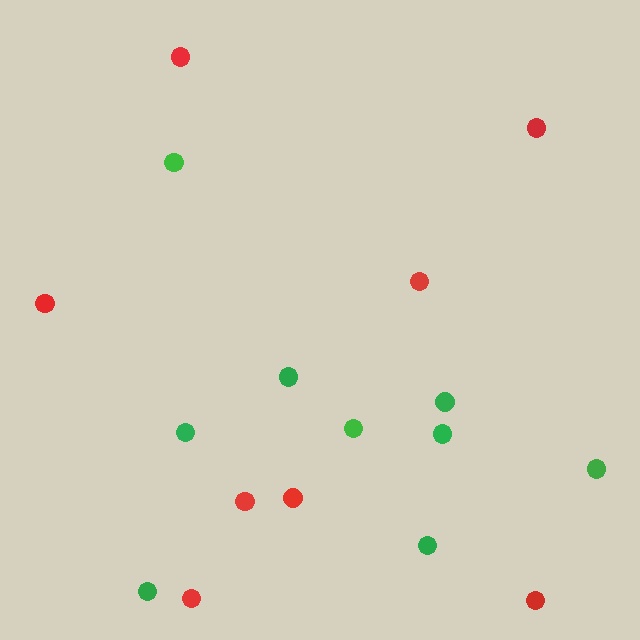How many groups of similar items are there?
There are 2 groups: one group of green circles (9) and one group of red circles (8).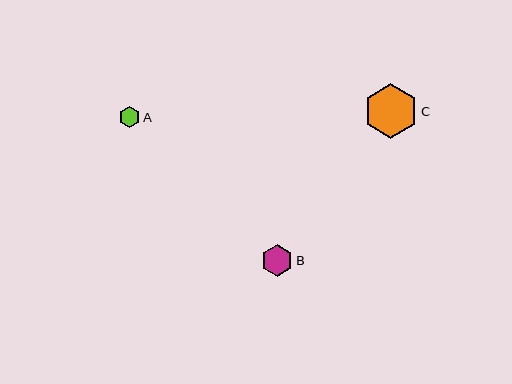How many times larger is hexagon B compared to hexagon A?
Hexagon B is approximately 1.5 times the size of hexagon A.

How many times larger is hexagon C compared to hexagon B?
Hexagon C is approximately 1.7 times the size of hexagon B.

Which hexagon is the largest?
Hexagon C is the largest with a size of approximately 54 pixels.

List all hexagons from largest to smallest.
From largest to smallest: C, B, A.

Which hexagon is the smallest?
Hexagon A is the smallest with a size of approximately 21 pixels.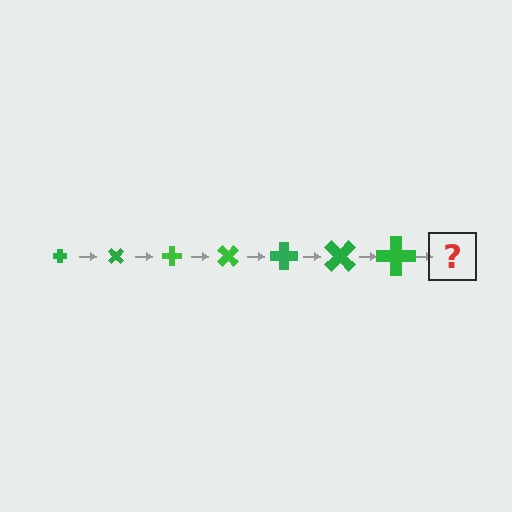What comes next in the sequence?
The next element should be a cross, larger than the previous one and rotated 315 degrees from the start.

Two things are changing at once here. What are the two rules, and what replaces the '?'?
The two rules are that the cross grows larger each step and it rotates 45 degrees each step. The '?' should be a cross, larger than the previous one and rotated 315 degrees from the start.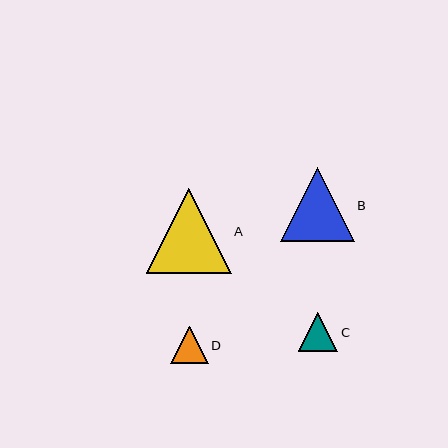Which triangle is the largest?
Triangle A is the largest with a size of approximately 85 pixels.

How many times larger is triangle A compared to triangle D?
Triangle A is approximately 2.3 times the size of triangle D.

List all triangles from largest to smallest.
From largest to smallest: A, B, C, D.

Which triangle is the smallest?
Triangle D is the smallest with a size of approximately 37 pixels.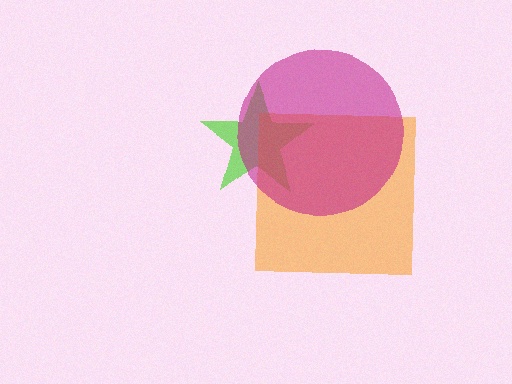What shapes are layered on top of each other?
The layered shapes are: a lime star, an orange square, a magenta circle.